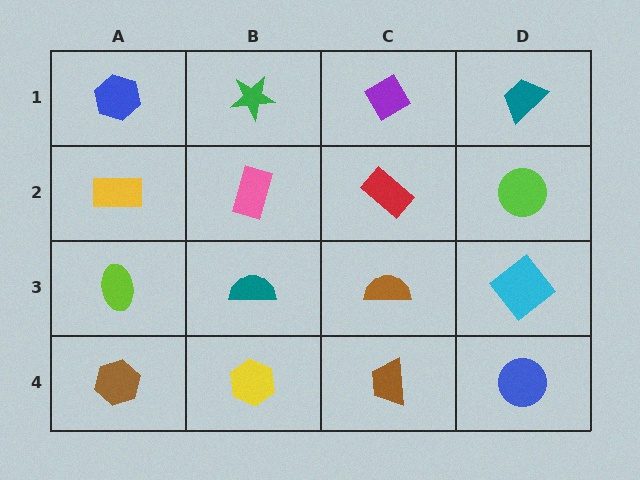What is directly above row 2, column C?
A purple diamond.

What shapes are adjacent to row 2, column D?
A teal trapezoid (row 1, column D), a cyan diamond (row 3, column D), a red rectangle (row 2, column C).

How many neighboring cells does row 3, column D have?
3.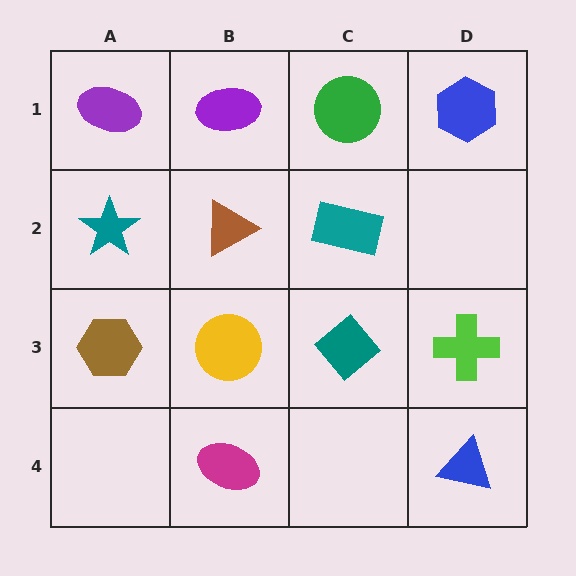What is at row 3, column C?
A teal diamond.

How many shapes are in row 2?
3 shapes.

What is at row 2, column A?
A teal star.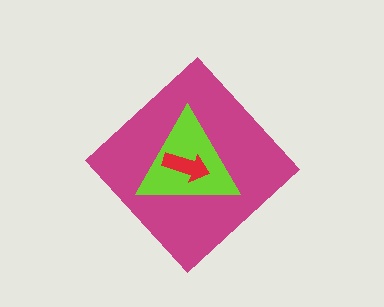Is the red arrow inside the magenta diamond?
Yes.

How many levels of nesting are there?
3.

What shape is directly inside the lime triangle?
The red arrow.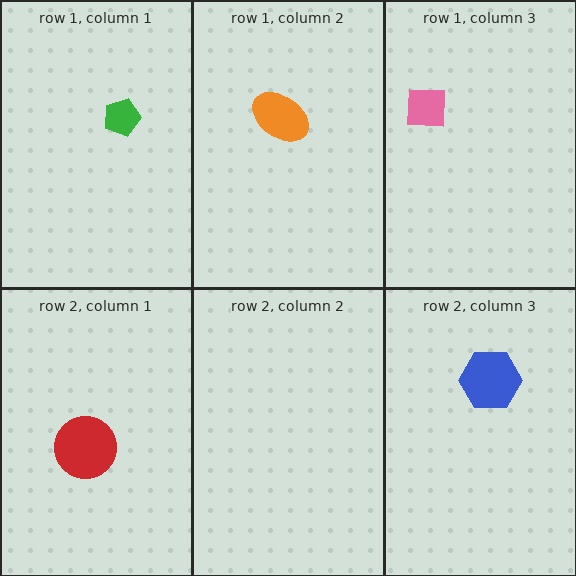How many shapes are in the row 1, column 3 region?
1.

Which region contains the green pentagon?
The row 1, column 1 region.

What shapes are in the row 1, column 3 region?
The pink square.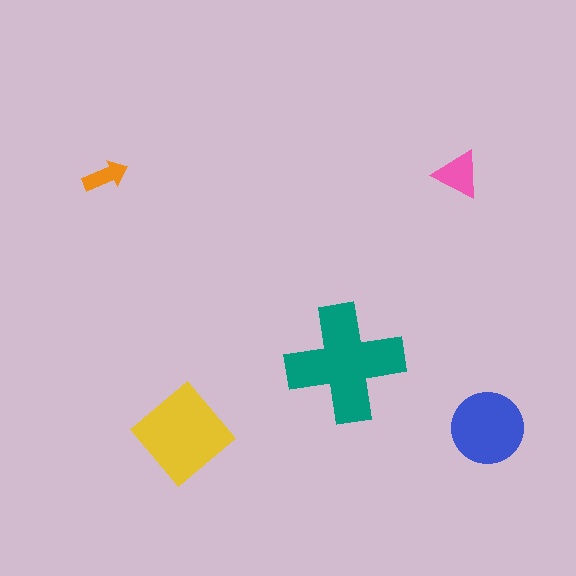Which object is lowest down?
The yellow diamond is bottommost.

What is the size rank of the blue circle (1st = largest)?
3rd.